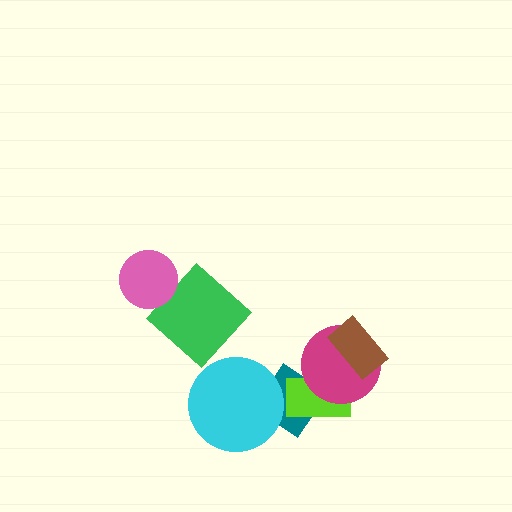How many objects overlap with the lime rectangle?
2 objects overlap with the lime rectangle.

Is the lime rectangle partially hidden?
Yes, it is partially covered by another shape.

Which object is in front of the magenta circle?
The brown rectangle is in front of the magenta circle.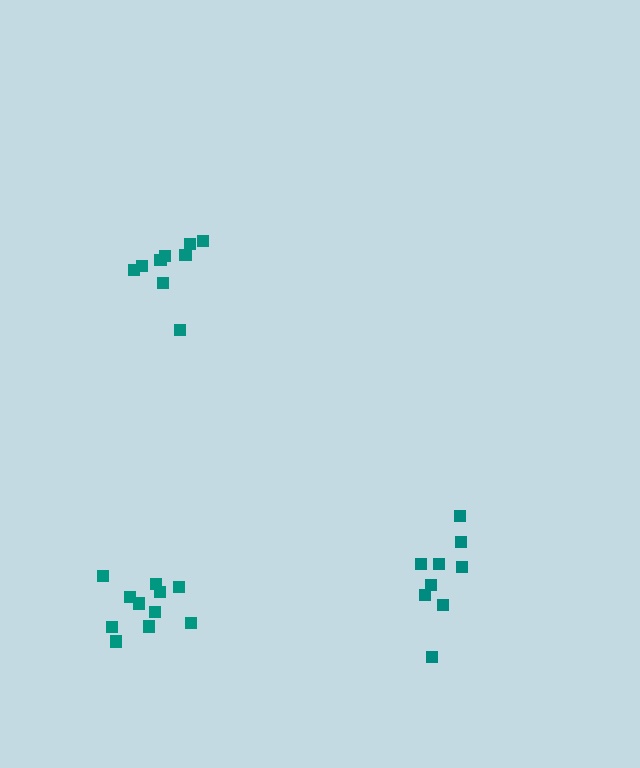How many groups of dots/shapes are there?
There are 3 groups.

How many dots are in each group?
Group 1: 11 dots, Group 2: 9 dots, Group 3: 9 dots (29 total).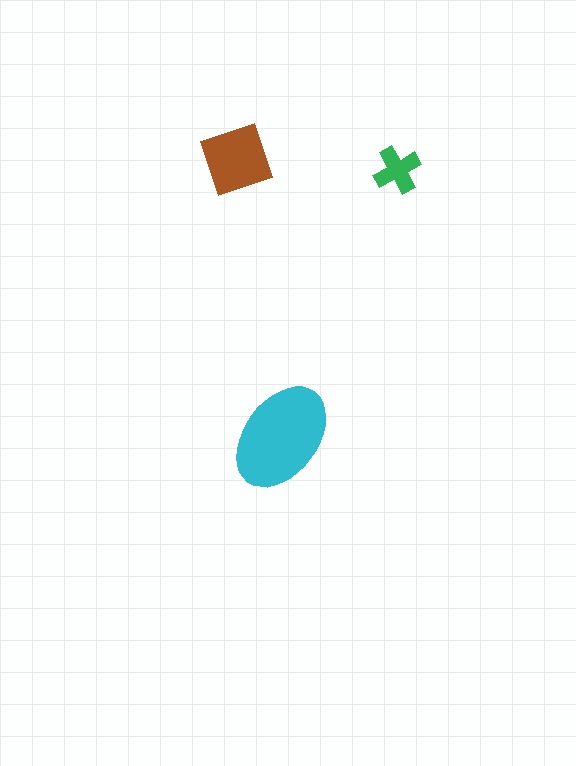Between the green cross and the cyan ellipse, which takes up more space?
The cyan ellipse.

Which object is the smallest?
The green cross.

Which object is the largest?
The cyan ellipse.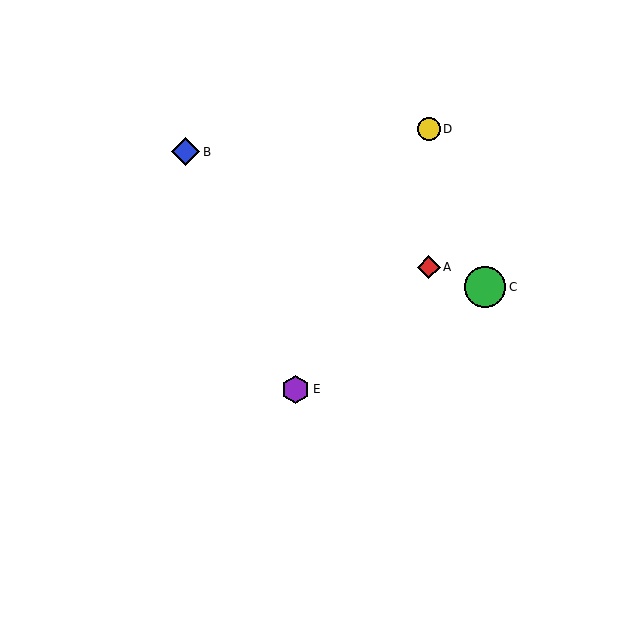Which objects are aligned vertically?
Objects A, D are aligned vertically.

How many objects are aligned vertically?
2 objects (A, D) are aligned vertically.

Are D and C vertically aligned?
No, D is at x≈429 and C is at x≈485.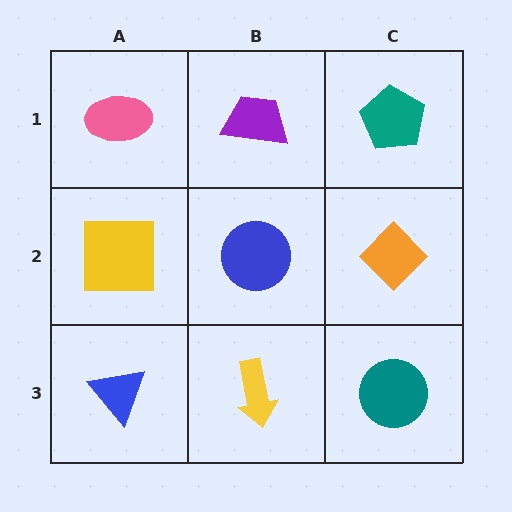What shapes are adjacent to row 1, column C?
An orange diamond (row 2, column C), a purple trapezoid (row 1, column B).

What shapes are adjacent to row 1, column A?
A yellow square (row 2, column A), a purple trapezoid (row 1, column B).